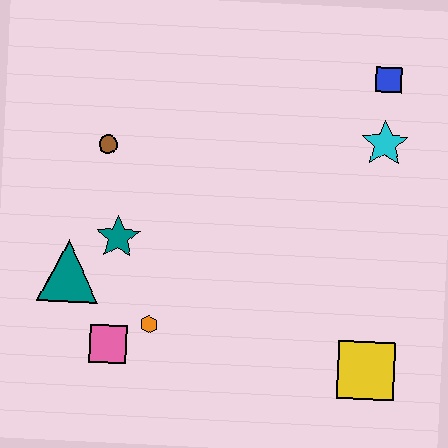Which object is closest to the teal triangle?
The teal star is closest to the teal triangle.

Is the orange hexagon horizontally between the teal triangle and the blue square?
Yes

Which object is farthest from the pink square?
The blue square is farthest from the pink square.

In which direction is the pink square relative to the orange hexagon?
The pink square is to the left of the orange hexagon.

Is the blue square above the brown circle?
Yes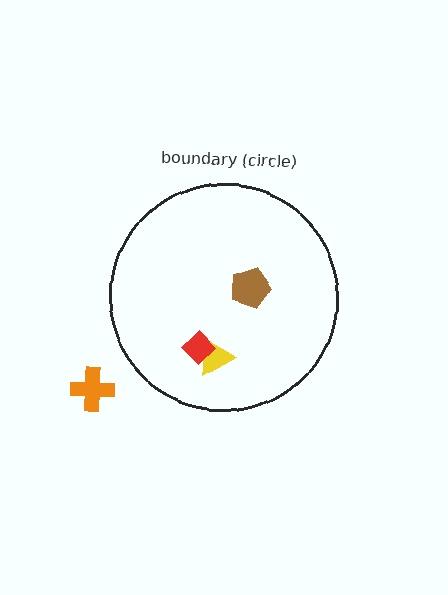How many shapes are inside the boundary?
3 inside, 1 outside.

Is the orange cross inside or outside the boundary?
Outside.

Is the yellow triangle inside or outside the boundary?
Inside.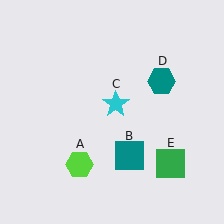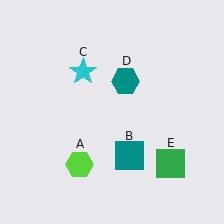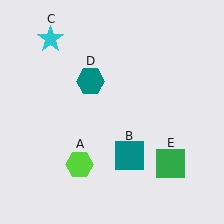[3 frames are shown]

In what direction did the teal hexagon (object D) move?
The teal hexagon (object D) moved left.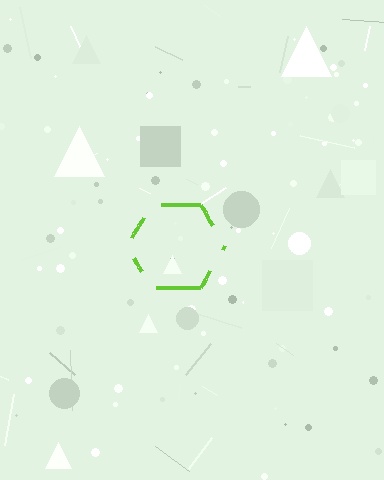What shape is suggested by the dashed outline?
The dashed outline suggests a hexagon.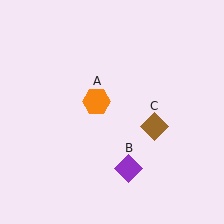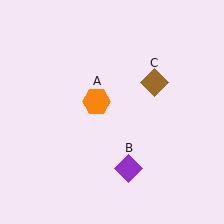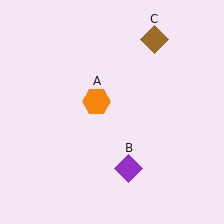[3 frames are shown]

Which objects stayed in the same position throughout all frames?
Orange hexagon (object A) and purple diamond (object B) remained stationary.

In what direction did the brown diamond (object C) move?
The brown diamond (object C) moved up.